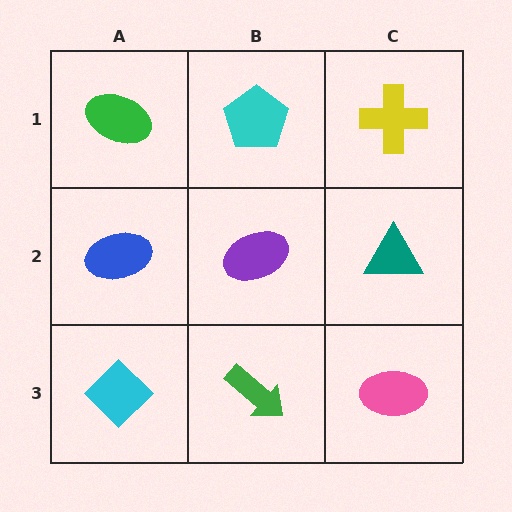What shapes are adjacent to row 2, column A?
A green ellipse (row 1, column A), a cyan diamond (row 3, column A), a purple ellipse (row 2, column B).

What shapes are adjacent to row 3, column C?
A teal triangle (row 2, column C), a green arrow (row 3, column B).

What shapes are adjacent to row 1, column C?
A teal triangle (row 2, column C), a cyan pentagon (row 1, column B).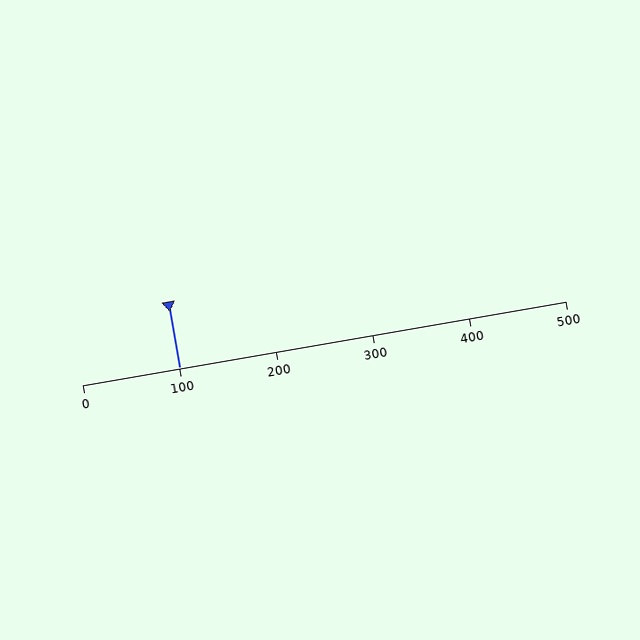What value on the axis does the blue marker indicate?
The marker indicates approximately 100.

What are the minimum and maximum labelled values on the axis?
The axis runs from 0 to 500.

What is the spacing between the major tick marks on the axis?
The major ticks are spaced 100 apart.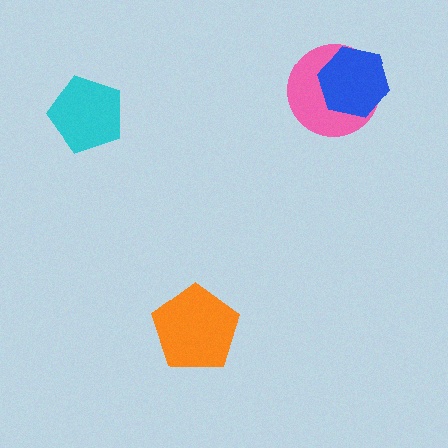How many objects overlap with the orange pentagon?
0 objects overlap with the orange pentagon.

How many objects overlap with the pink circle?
1 object overlaps with the pink circle.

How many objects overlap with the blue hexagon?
1 object overlaps with the blue hexagon.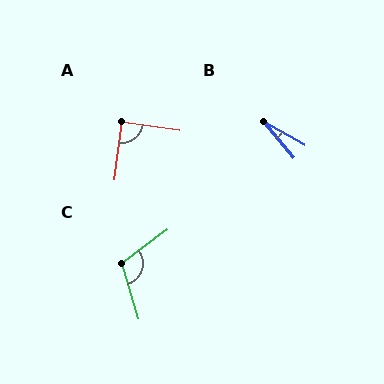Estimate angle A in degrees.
Approximately 89 degrees.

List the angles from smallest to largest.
B (21°), A (89°), C (109°).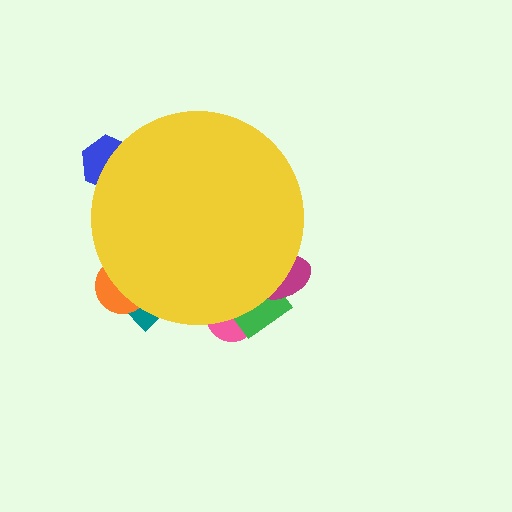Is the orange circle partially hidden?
Yes, the orange circle is partially hidden behind the yellow circle.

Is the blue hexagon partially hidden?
Yes, the blue hexagon is partially hidden behind the yellow circle.